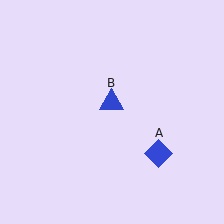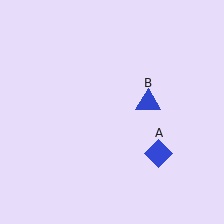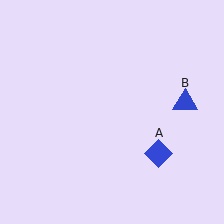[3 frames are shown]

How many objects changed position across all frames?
1 object changed position: blue triangle (object B).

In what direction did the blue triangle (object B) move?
The blue triangle (object B) moved right.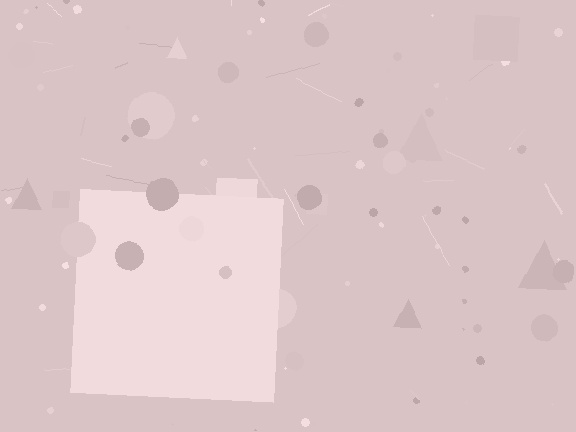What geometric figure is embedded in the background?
A square is embedded in the background.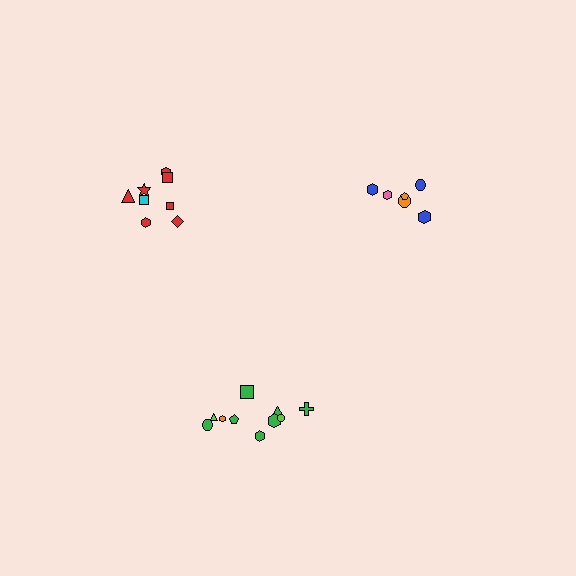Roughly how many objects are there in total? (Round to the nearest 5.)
Roughly 25 objects in total.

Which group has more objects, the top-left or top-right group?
The top-left group.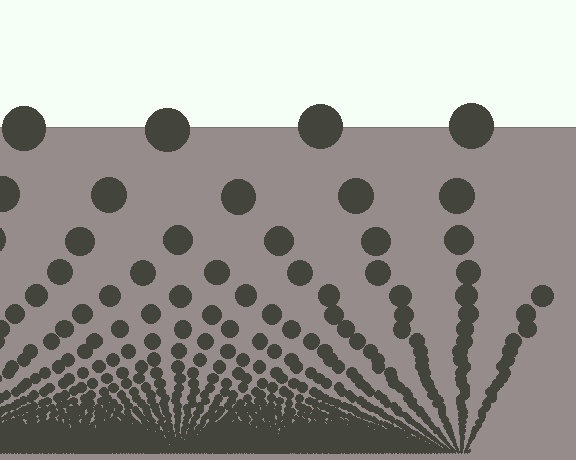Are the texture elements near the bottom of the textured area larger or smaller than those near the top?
Smaller. The gradient is inverted — elements near the bottom are smaller and denser.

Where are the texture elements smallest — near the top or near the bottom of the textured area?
Near the bottom.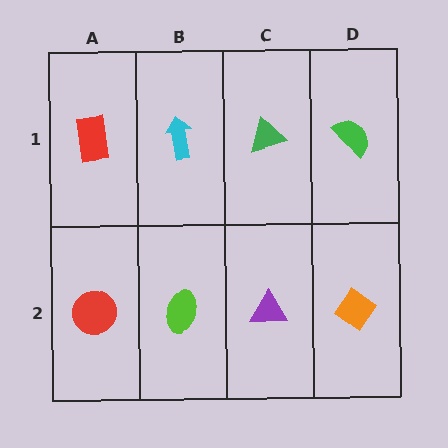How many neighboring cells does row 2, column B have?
3.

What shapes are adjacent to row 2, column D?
A green semicircle (row 1, column D), a purple triangle (row 2, column C).